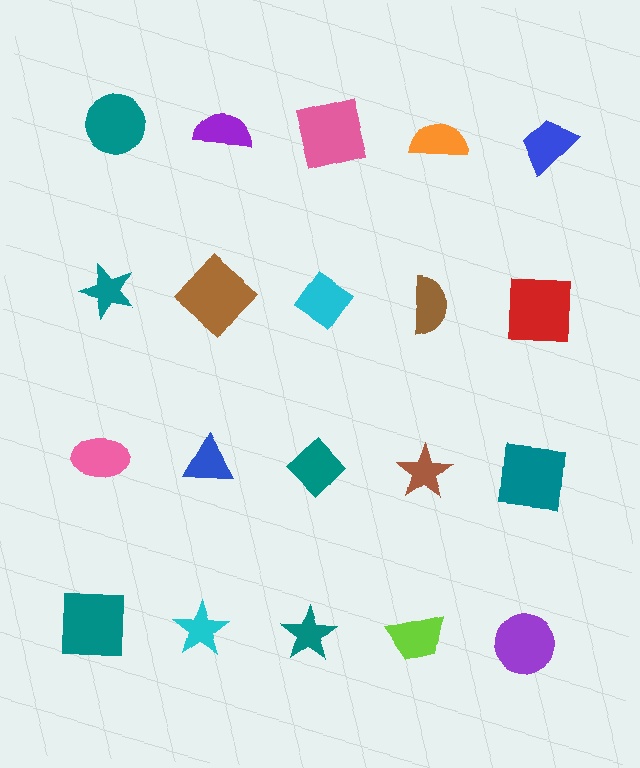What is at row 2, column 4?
A brown semicircle.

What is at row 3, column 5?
A teal square.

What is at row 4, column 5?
A purple circle.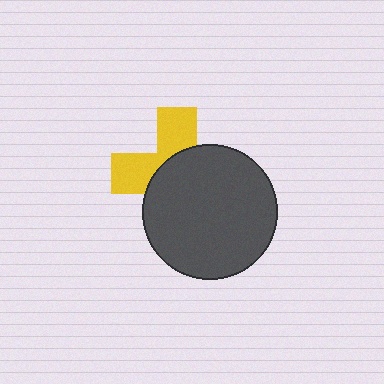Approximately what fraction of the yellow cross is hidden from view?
Roughly 61% of the yellow cross is hidden behind the dark gray circle.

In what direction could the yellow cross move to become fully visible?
The yellow cross could move toward the upper-left. That would shift it out from behind the dark gray circle entirely.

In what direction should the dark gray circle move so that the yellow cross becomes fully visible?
The dark gray circle should move toward the lower-right. That is the shortest direction to clear the overlap and leave the yellow cross fully visible.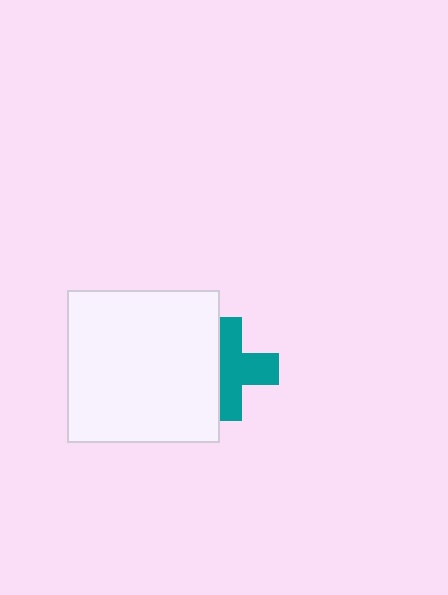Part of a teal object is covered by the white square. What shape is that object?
It is a cross.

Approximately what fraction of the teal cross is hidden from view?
Roughly 38% of the teal cross is hidden behind the white square.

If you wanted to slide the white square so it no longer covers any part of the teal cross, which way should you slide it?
Slide it left — that is the most direct way to separate the two shapes.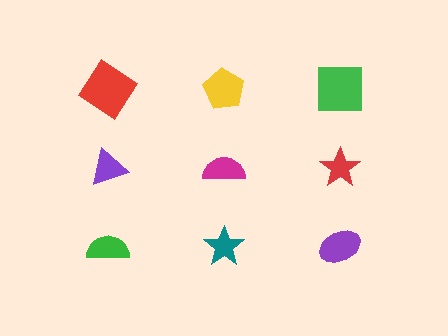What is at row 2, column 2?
A magenta semicircle.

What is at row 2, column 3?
A red star.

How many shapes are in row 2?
3 shapes.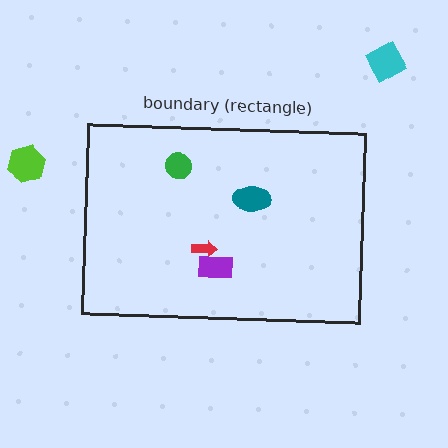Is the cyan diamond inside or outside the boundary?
Outside.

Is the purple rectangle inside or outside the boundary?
Inside.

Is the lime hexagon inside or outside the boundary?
Outside.